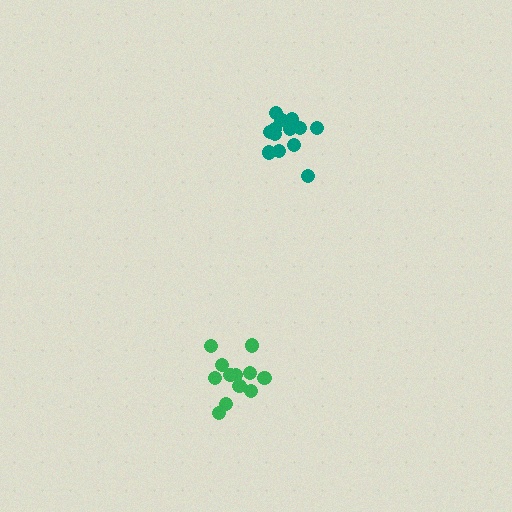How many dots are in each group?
Group 1: 13 dots, Group 2: 12 dots (25 total).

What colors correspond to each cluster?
The clusters are colored: teal, green.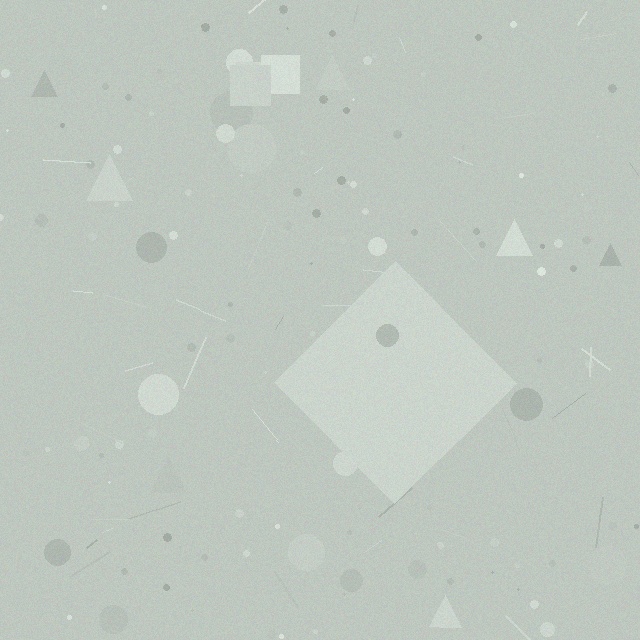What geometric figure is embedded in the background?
A diamond is embedded in the background.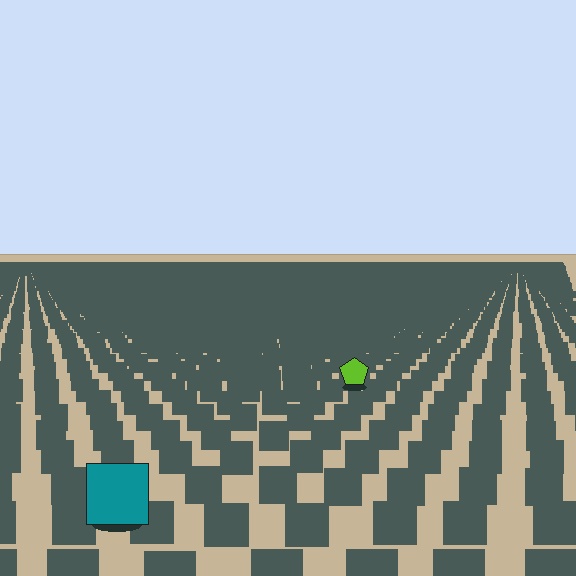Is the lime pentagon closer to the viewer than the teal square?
No. The teal square is closer — you can tell from the texture gradient: the ground texture is coarser near it.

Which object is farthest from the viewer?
The lime pentagon is farthest from the viewer. It appears smaller and the ground texture around it is denser.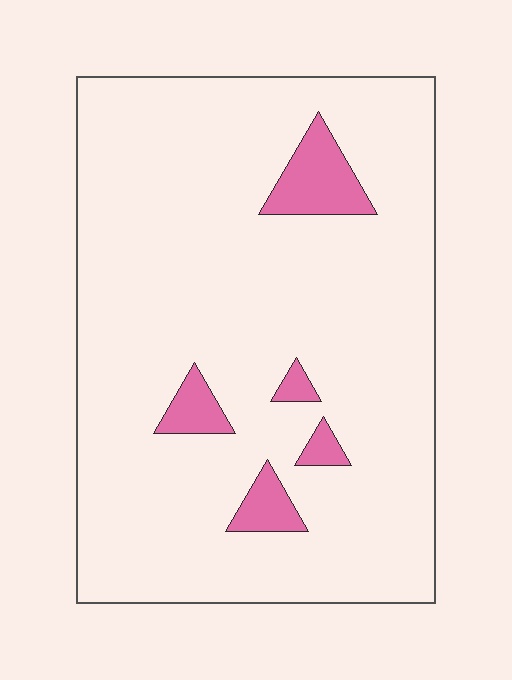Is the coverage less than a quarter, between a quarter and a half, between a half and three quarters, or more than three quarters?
Less than a quarter.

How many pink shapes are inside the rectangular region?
5.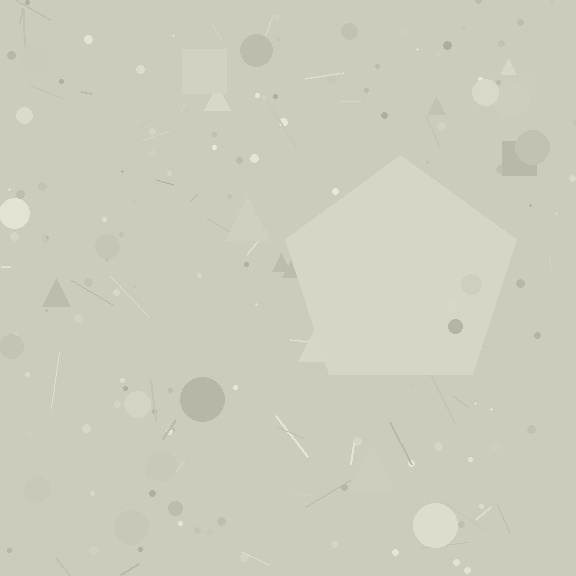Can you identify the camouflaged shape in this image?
The camouflaged shape is a pentagon.